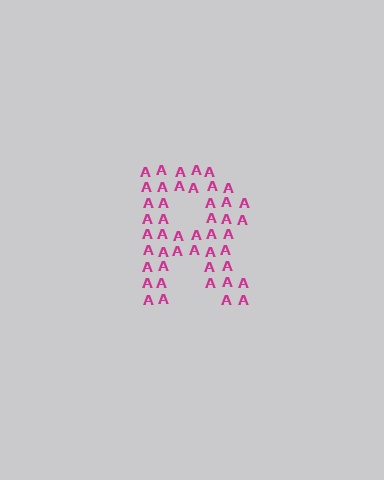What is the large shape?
The large shape is the letter R.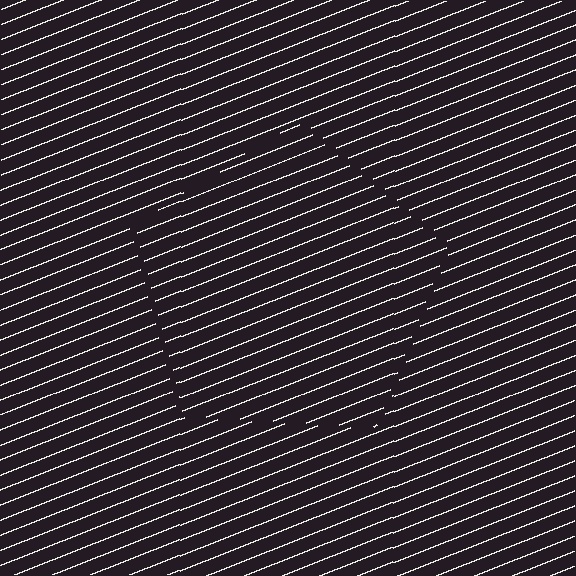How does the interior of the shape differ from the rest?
The interior of the shape contains the same grating, shifted by half a period — the contour is defined by the phase discontinuity where line-ends from the inner and outer gratings abut.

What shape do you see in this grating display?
An illusory pentagon. The interior of the shape contains the same grating, shifted by half a period — the contour is defined by the phase discontinuity where line-ends from the inner and outer gratings abut.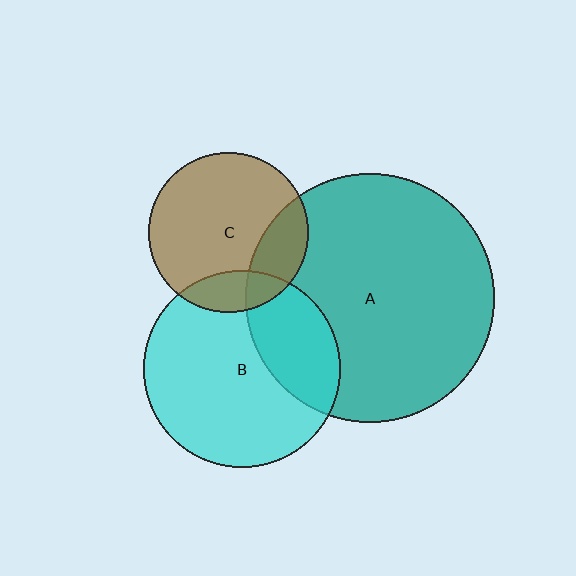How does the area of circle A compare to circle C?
Approximately 2.4 times.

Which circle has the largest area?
Circle A (teal).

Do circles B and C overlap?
Yes.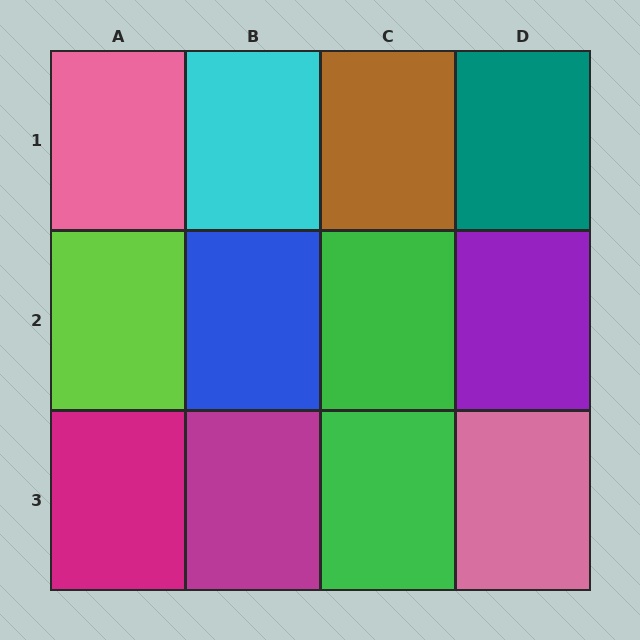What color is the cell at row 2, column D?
Purple.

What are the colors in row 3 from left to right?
Magenta, magenta, green, pink.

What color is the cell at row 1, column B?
Cyan.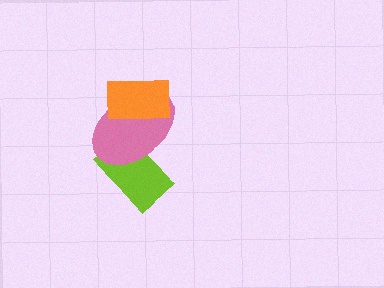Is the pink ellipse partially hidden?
Yes, it is partially covered by another shape.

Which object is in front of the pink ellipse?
The orange rectangle is in front of the pink ellipse.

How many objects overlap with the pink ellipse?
2 objects overlap with the pink ellipse.